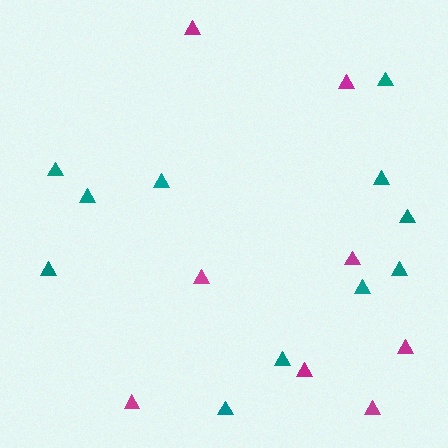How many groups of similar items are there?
There are 2 groups: one group of teal triangles (11) and one group of magenta triangles (8).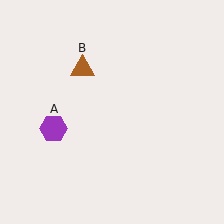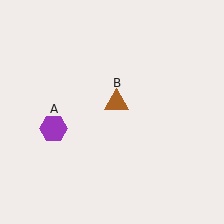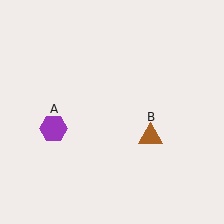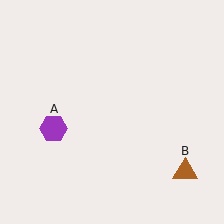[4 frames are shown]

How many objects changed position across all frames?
1 object changed position: brown triangle (object B).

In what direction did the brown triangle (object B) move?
The brown triangle (object B) moved down and to the right.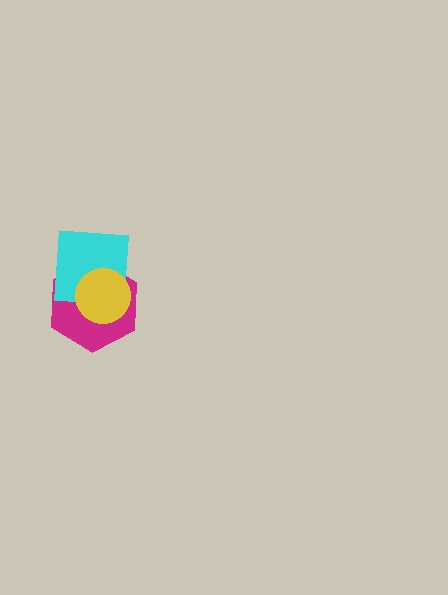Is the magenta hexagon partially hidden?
Yes, it is partially covered by another shape.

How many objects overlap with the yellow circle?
2 objects overlap with the yellow circle.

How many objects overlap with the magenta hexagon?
2 objects overlap with the magenta hexagon.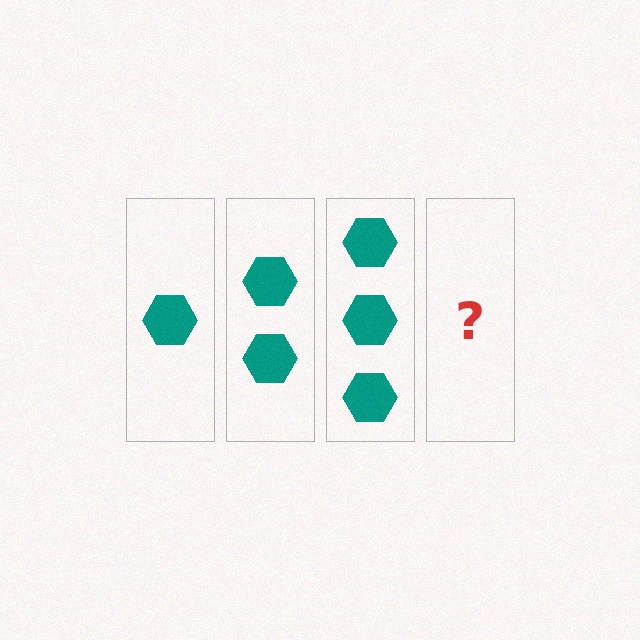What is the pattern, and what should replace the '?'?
The pattern is that each step adds one more hexagon. The '?' should be 4 hexagons.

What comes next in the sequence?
The next element should be 4 hexagons.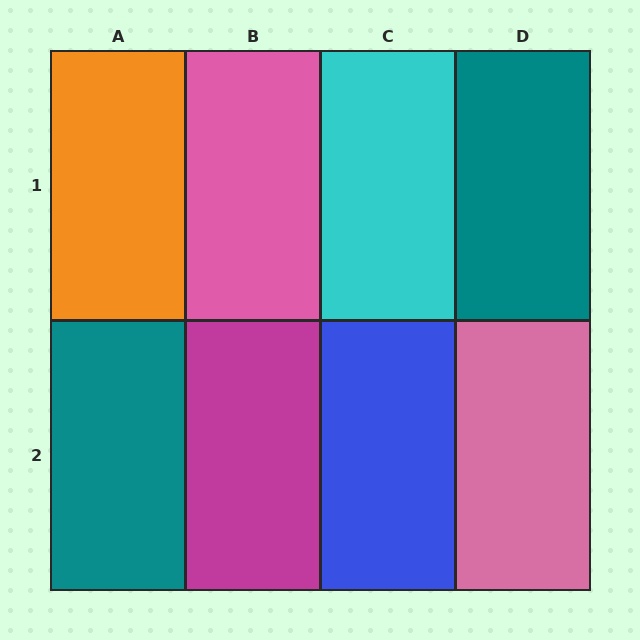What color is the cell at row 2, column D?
Pink.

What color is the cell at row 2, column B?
Magenta.